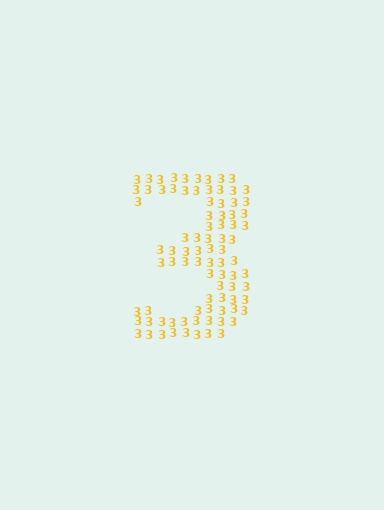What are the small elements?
The small elements are digit 3's.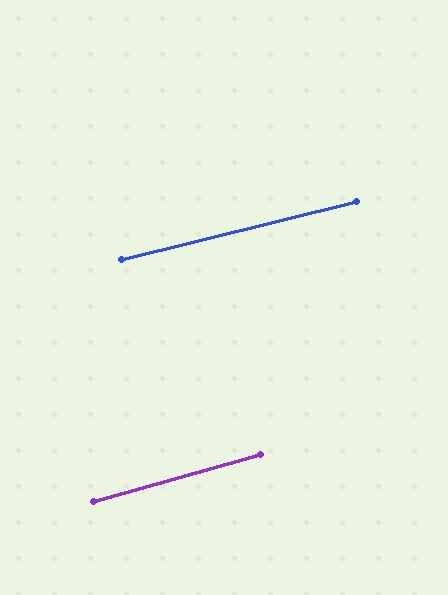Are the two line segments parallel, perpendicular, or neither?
Parallel — their directions differ by only 1.8°.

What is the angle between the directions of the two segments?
Approximately 2 degrees.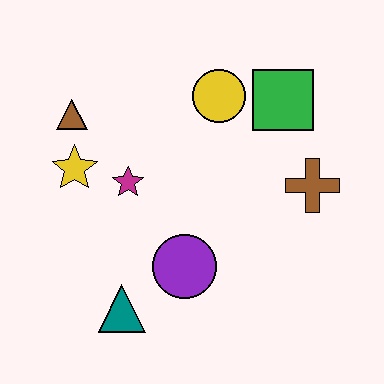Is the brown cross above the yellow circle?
No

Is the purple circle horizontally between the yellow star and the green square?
Yes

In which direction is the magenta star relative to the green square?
The magenta star is to the left of the green square.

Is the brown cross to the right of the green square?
Yes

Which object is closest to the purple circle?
The teal triangle is closest to the purple circle.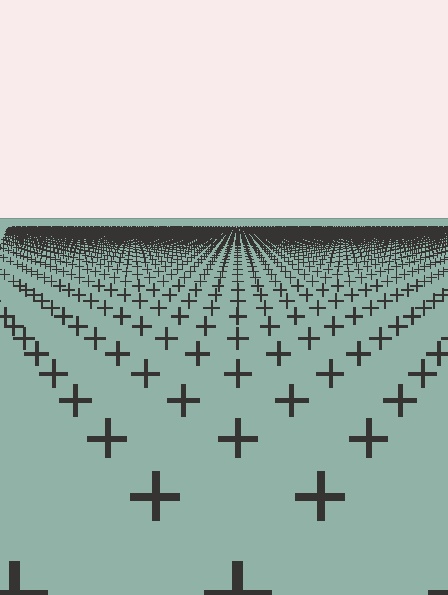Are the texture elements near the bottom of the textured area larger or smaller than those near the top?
Larger. Near the bottom, elements are closer to the viewer and appear at a bigger on-screen size.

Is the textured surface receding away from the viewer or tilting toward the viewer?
The surface is receding away from the viewer. Texture elements get smaller and denser toward the top.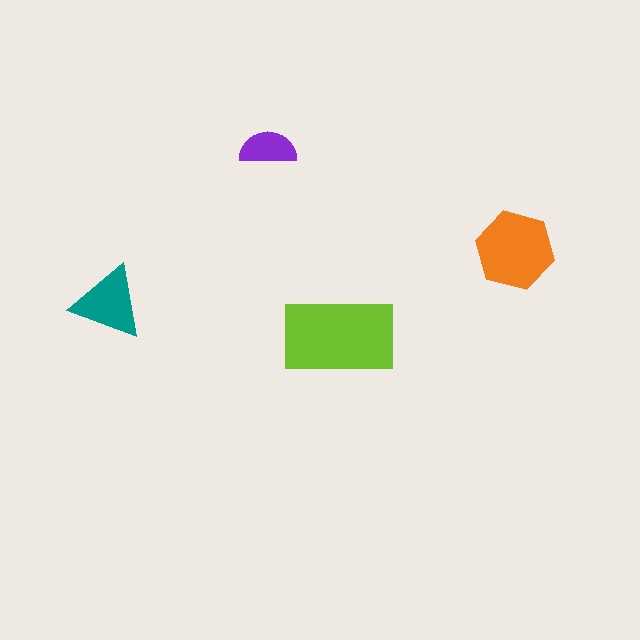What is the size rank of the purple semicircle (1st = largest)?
4th.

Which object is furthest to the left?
The teal triangle is leftmost.